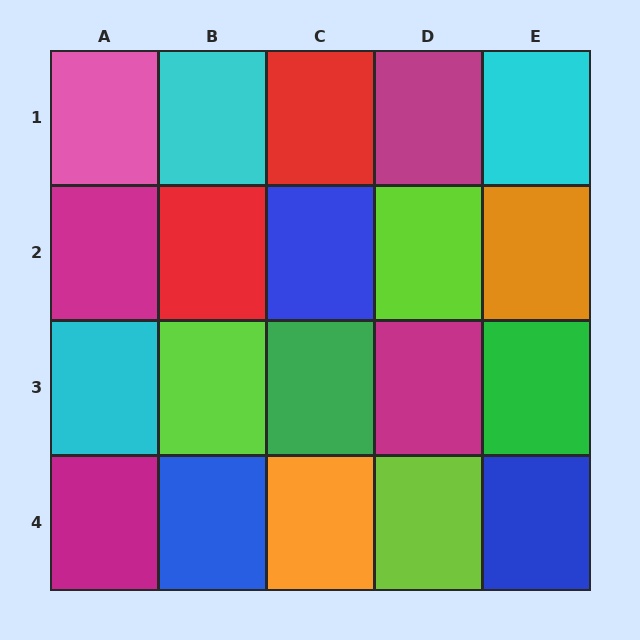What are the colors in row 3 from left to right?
Cyan, lime, green, magenta, green.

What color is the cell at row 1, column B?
Cyan.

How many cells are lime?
3 cells are lime.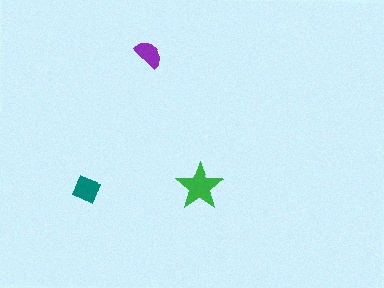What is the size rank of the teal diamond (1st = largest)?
2nd.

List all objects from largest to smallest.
The green star, the teal diamond, the purple semicircle.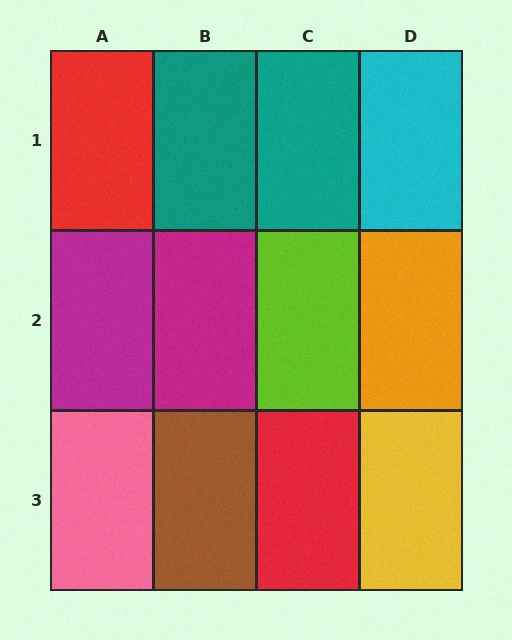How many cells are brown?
1 cell is brown.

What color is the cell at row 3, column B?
Brown.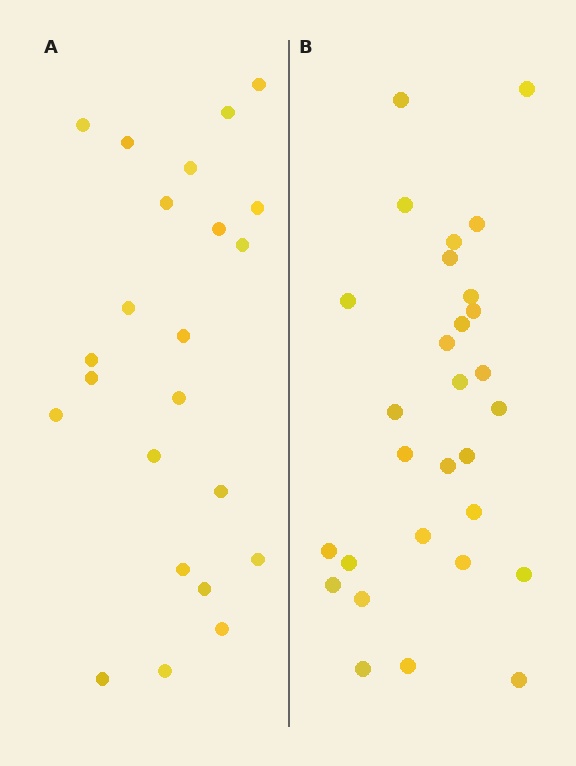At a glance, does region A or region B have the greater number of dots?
Region B (the right region) has more dots.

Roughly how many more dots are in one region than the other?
Region B has about 6 more dots than region A.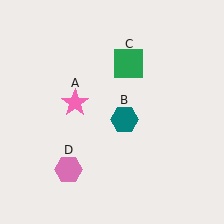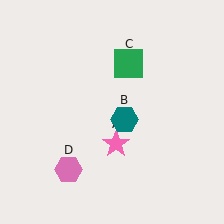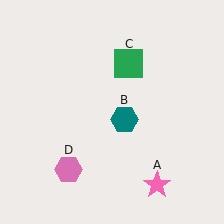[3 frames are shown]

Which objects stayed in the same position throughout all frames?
Teal hexagon (object B) and green square (object C) and pink hexagon (object D) remained stationary.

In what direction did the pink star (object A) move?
The pink star (object A) moved down and to the right.